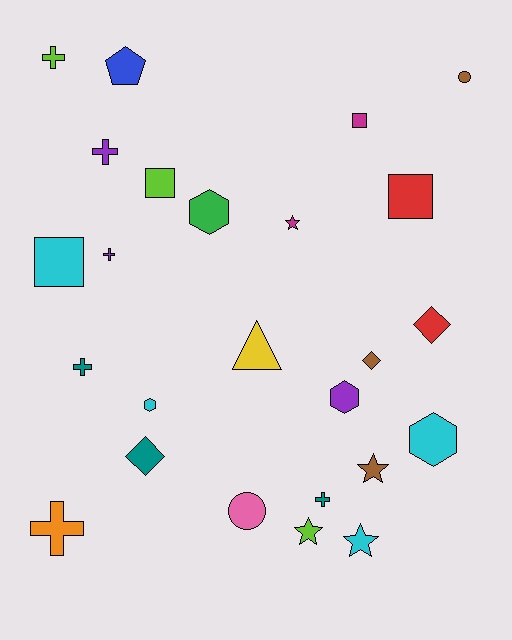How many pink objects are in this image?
There is 1 pink object.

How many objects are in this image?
There are 25 objects.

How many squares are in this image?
There are 4 squares.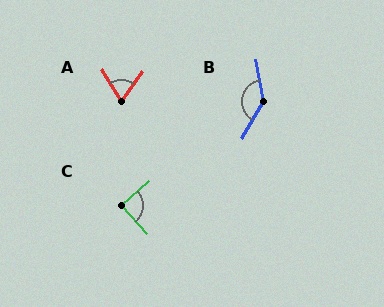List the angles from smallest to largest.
A (67°), C (88°), B (140°).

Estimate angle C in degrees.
Approximately 88 degrees.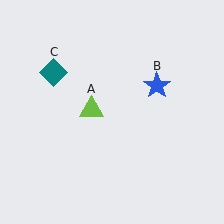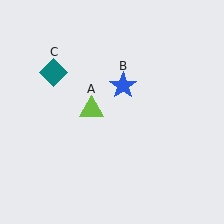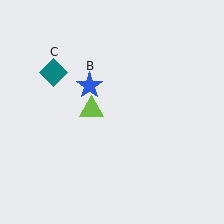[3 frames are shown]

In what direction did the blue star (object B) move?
The blue star (object B) moved left.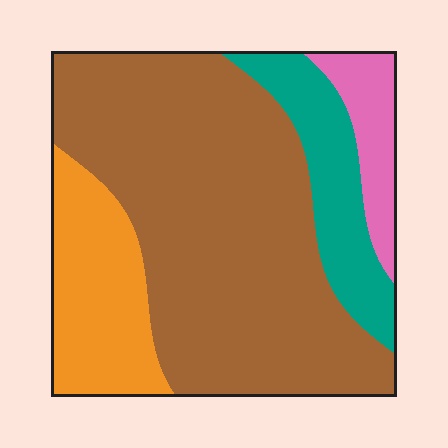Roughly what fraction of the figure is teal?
Teal takes up about one eighth (1/8) of the figure.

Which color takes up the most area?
Brown, at roughly 60%.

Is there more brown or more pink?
Brown.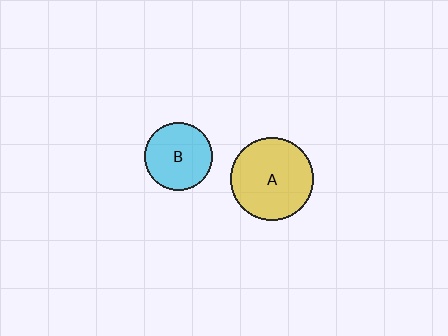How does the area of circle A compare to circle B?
Approximately 1.5 times.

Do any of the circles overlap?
No, none of the circles overlap.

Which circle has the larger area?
Circle A (yellow).